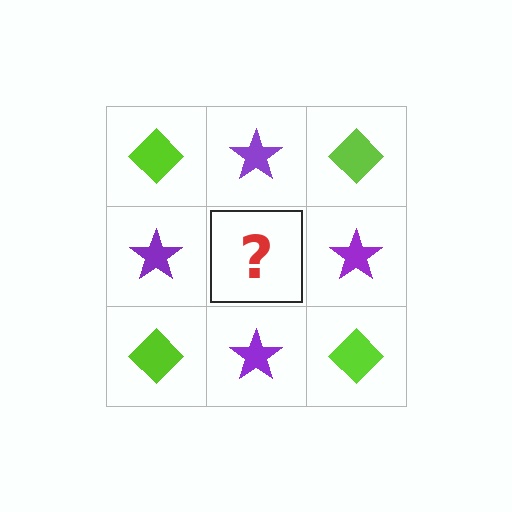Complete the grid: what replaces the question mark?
The question mark should be replaced with a lime diamond.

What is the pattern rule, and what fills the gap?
The rule is that it alternates lime diamond and purple star in a checkerboard pattern. The gap should be filled with a lime diamond.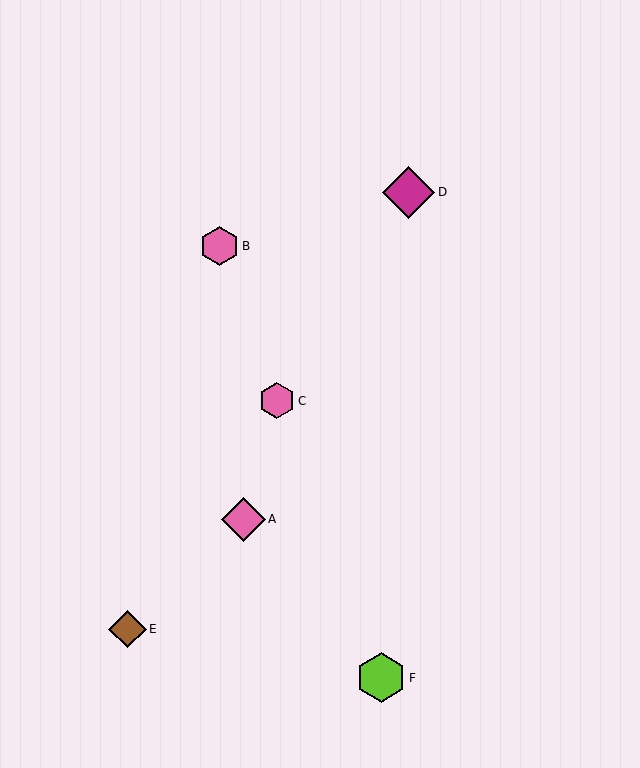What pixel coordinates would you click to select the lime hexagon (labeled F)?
Click at (381, 678) to select the lime hexagon F.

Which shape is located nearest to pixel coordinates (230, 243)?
The pink hexagon (labeled B) at (219, 246) is nearest to that location.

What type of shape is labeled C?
Shape C is a pink hexagon.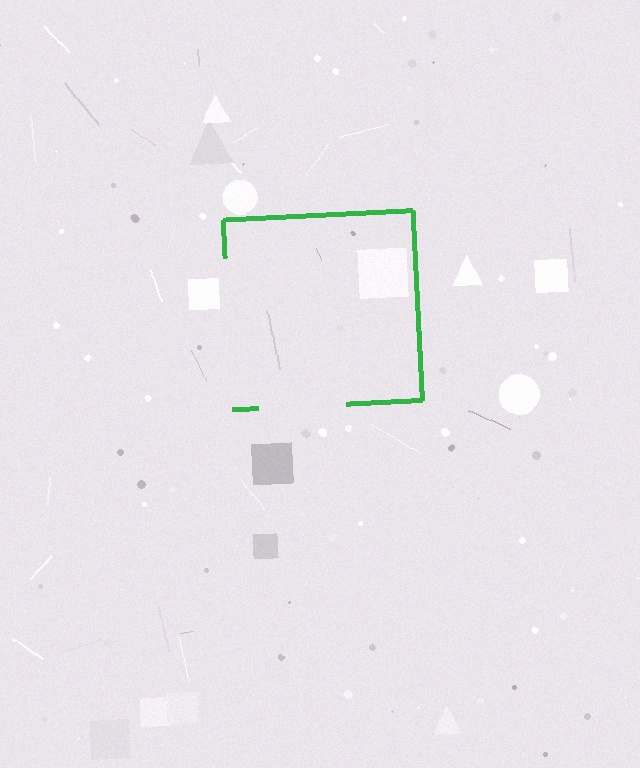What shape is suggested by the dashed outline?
The dashed outline suggests a square.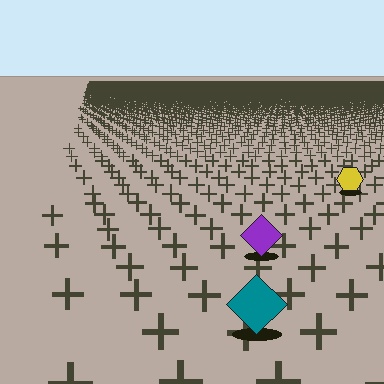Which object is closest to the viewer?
The teal diamond is closest. The texture marks near it are larger and more spread out.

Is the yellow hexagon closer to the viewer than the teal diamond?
No. The teal diamond is closer — you can tell from the texture gradient: the ground texture is coarser near it.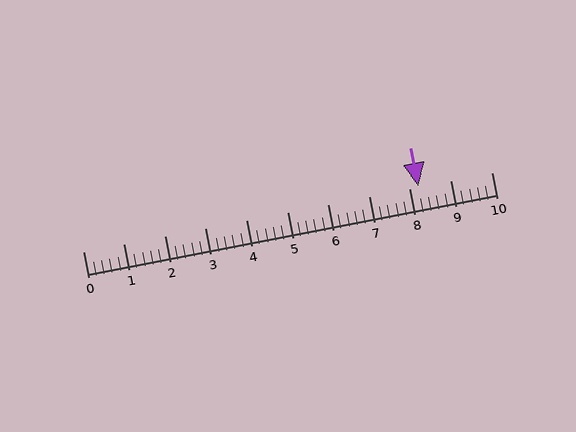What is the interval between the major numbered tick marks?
The major tick marks are spaced 1 units apart.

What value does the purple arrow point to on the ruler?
The purple arrow points to approximately 8.2.